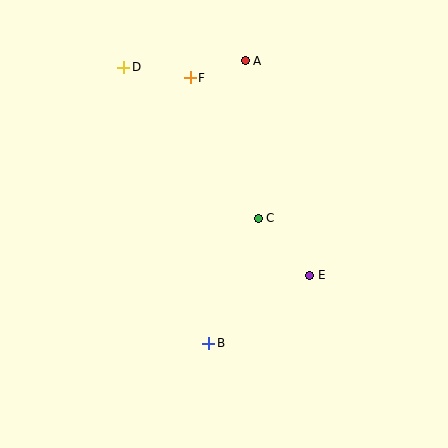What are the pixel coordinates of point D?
Point D is at (124, 67).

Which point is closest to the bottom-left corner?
Point B is closest to the bottom-left corner.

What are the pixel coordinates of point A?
Point A is at (245, 61).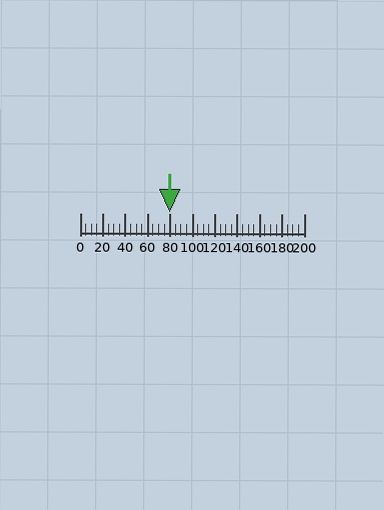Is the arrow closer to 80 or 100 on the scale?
The arrow is closer to 80.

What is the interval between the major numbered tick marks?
The major tick marks are spaced 20 units apart.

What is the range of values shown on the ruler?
The ruler shows values from 0 to 200.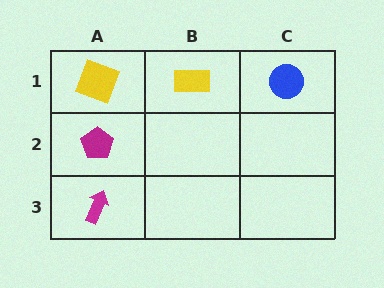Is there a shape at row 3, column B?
No, that cell is empty.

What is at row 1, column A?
A yellow square.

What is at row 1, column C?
A blue circle.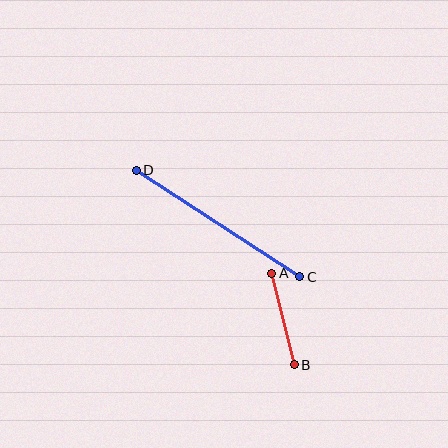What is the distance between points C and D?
The distance is approximately 195 pixels.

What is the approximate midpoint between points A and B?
The midpoint is at approximately (283, 319) pixels.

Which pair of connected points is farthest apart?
Points C and D are farthest apart.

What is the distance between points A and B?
The distance is approximately 95 pixels.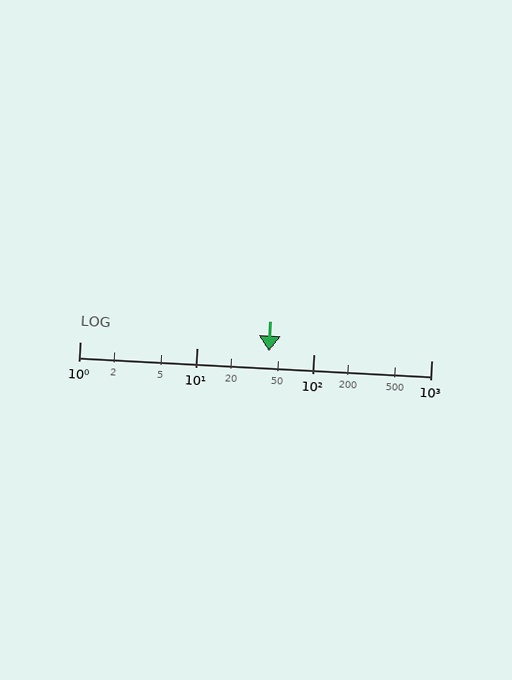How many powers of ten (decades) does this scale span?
The scale spans 3 decades, from 1 to 1000.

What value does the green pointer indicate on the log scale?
The pointer indicates approximately 41.